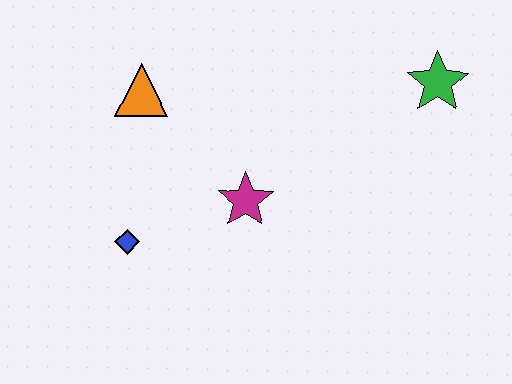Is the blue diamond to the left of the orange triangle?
Yes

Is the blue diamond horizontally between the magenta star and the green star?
No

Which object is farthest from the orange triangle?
The green star is farthest from the orange triangle.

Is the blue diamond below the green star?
Yes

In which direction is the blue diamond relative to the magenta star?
The blue diamond is to the left of the magenta star.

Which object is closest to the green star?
The magenta star is closest to the green star.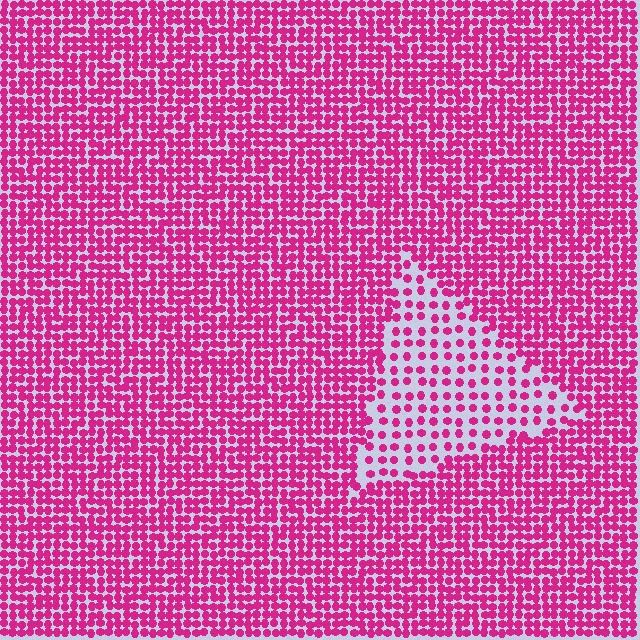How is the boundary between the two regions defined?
The boundary is defined by a change in element density (approximately 2.2x ratio). All elements are the same color, size, and shape.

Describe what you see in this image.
The image contains small magenta elements arranged at two different densities. A triangle-shaped region is visible where the elements are less densely packed than the surrounding area.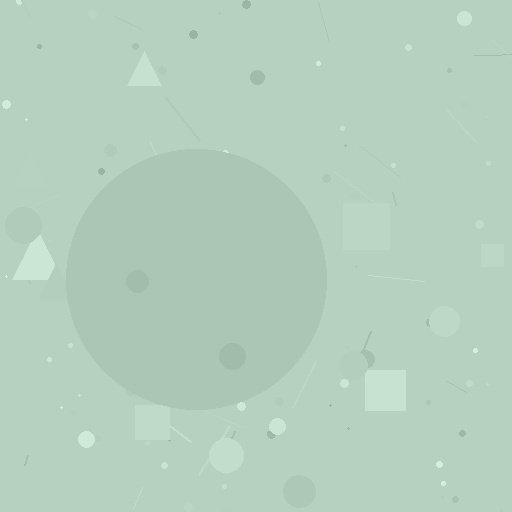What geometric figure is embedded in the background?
A circle is embedded in the background.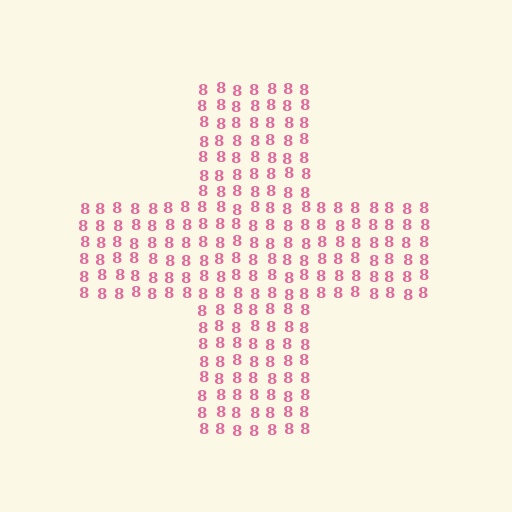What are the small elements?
The small elements are digit 8's.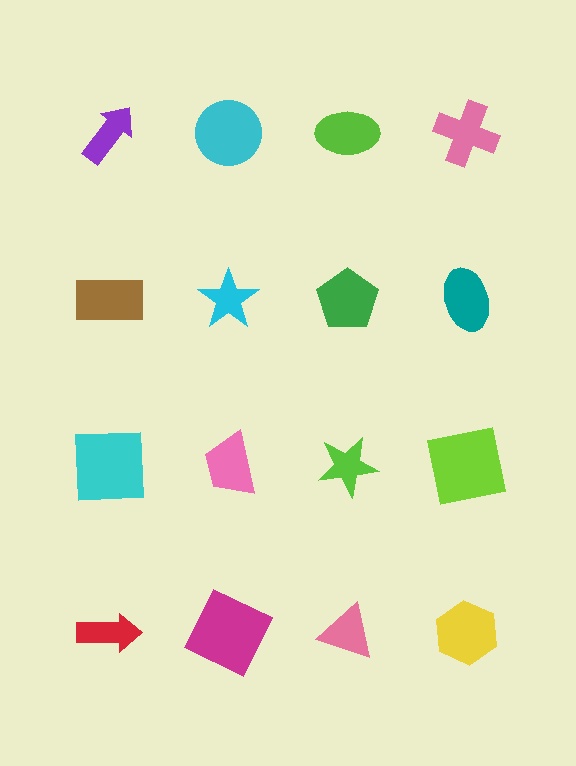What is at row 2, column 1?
A brown rectangle.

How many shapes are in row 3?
4 shapes.